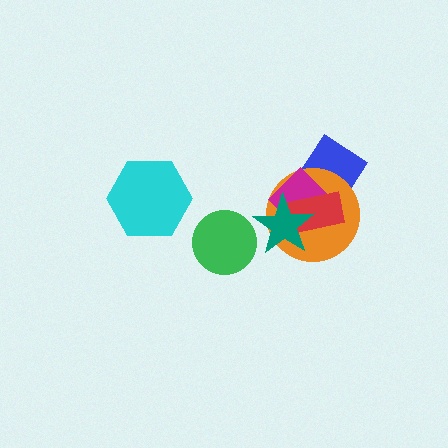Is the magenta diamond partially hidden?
Yes, it is partially covered by another shape.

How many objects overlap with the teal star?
4 objects overlap with the teal star.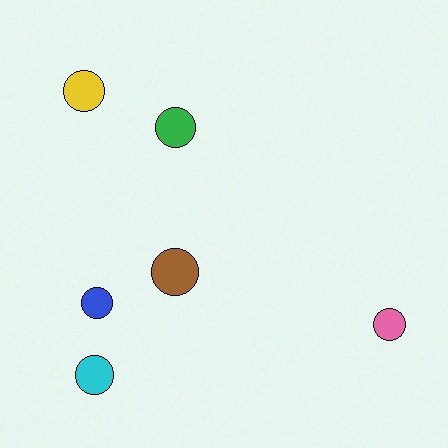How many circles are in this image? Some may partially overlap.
There are 6 circles.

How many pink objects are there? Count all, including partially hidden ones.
There is 1 pink object.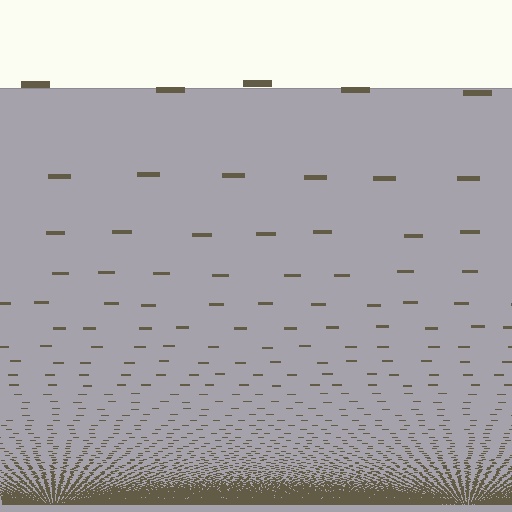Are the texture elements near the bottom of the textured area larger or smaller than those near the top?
Smaller. The gradient is inverted — elements near the bottom are smaller and denser.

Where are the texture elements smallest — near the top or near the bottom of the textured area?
Near the bottom.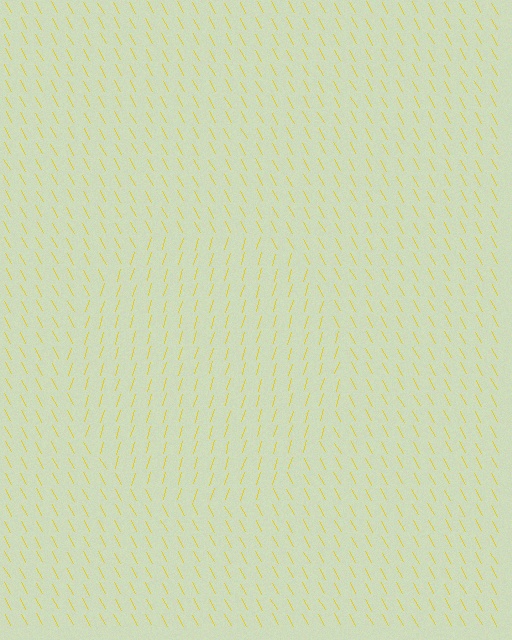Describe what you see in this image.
The image is filled with small yellow line segments. A circle region in the image has lines oriented differently from the surrounding lines, creating a visible texture boundary.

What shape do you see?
I see a circle.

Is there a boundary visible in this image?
Yes, there is a texture boundary formed by a change in line orientation.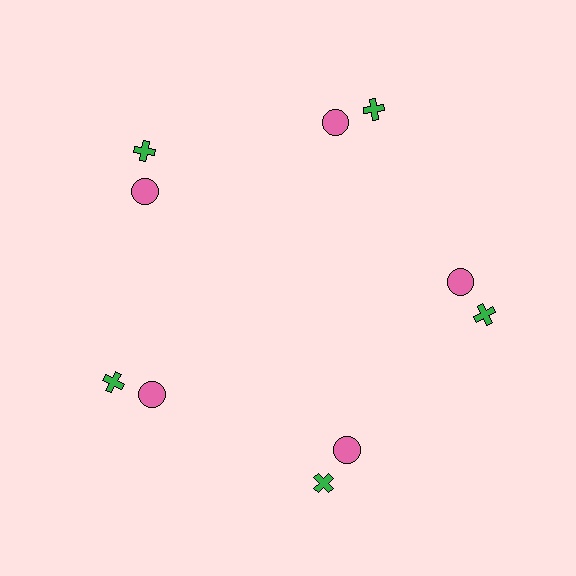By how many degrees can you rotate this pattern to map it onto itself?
The pattern maps onto itself every 72 degrees of rotation.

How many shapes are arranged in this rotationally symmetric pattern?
There are 10 shapes, arranged in 5 groups of 2.